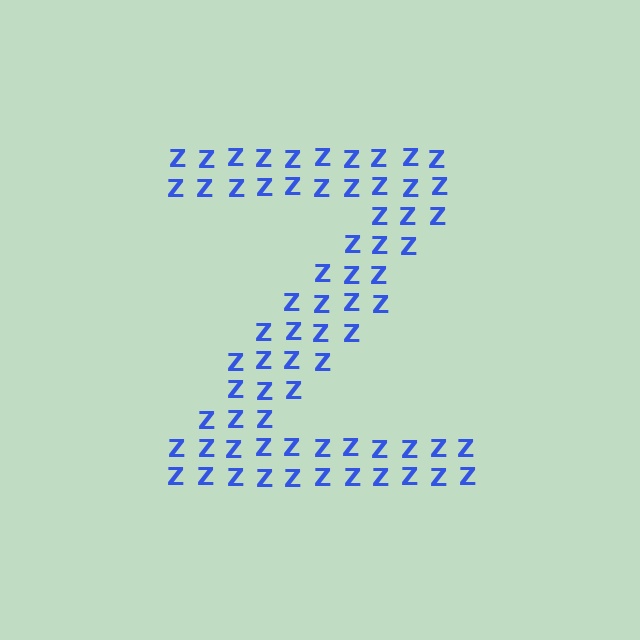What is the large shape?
The large shape is the letter Z.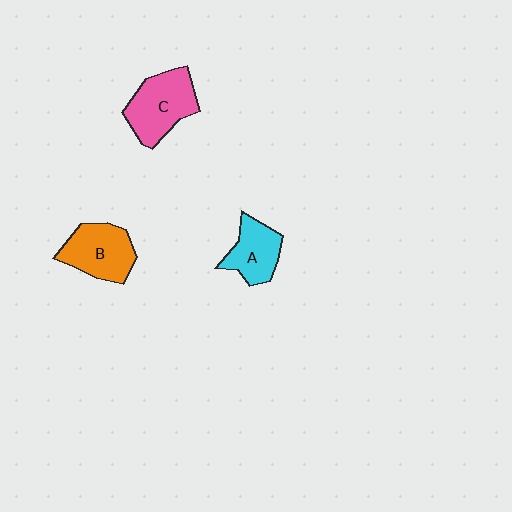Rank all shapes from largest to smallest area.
From largest to smallest: C (pink), B (orange), A (cyan).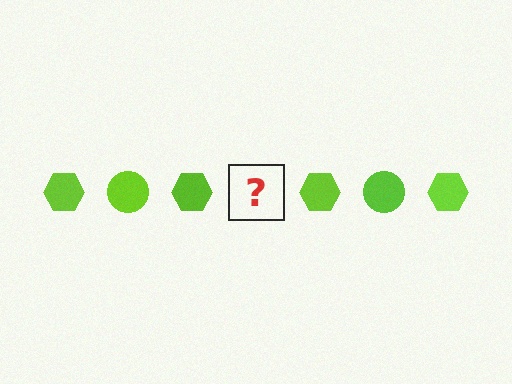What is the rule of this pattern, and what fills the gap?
The rule is that the pattern cycles through hexagon, circle shapes in lime. The gap should be filled with a lime circle.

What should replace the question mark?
The question mark should be replaced with a lime circle.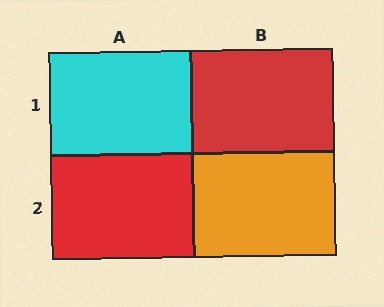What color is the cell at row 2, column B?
Orange.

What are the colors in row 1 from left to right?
Cyan, red.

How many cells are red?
2 cells are red.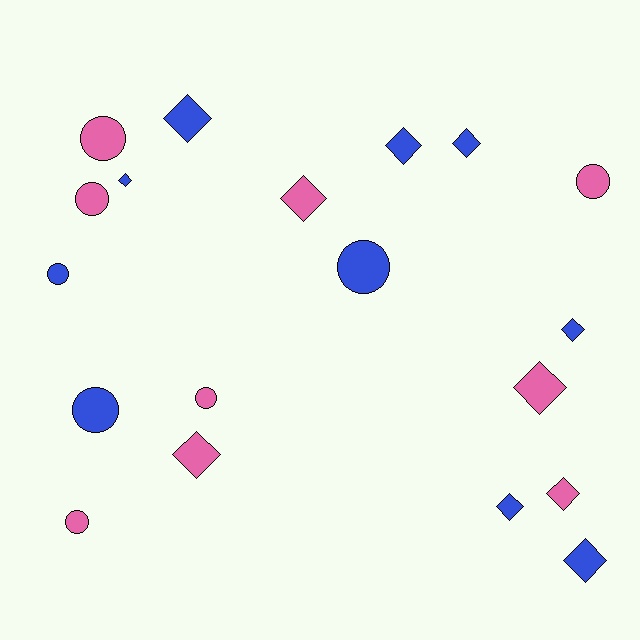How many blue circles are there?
There are 3 blue circles.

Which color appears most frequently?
Blue, with 10 objects.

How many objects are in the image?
There are 19 objects.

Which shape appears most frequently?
Diamond, with 11 objects.